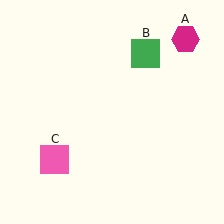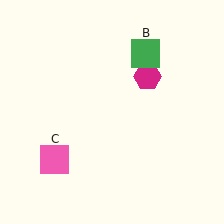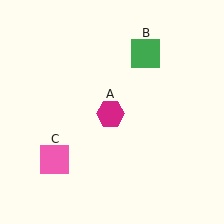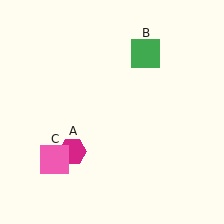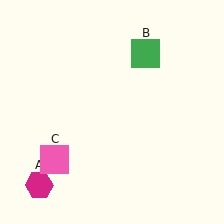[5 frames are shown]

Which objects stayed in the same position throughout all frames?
Green square (object B) and pink square (object C) remained stationary.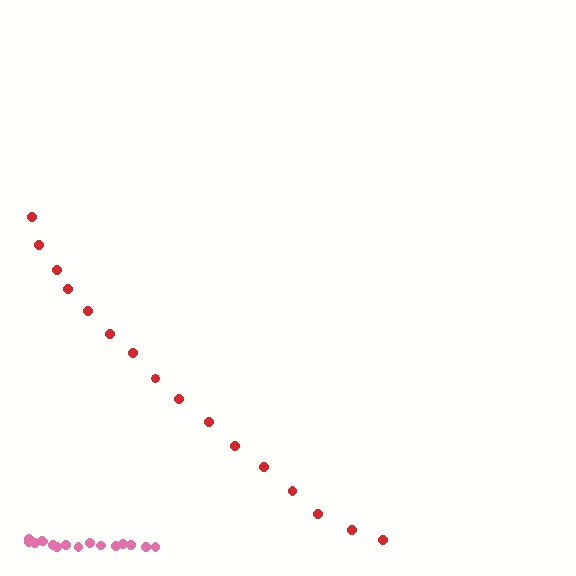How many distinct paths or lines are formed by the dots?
There are 2 distinct paths.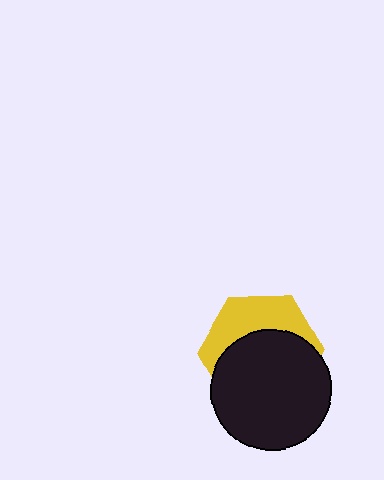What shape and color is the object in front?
The object in front is a black circle.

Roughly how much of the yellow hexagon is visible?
A small part of it is visible (roughly 39%).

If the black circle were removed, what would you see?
You would see the complete yellow hexagon.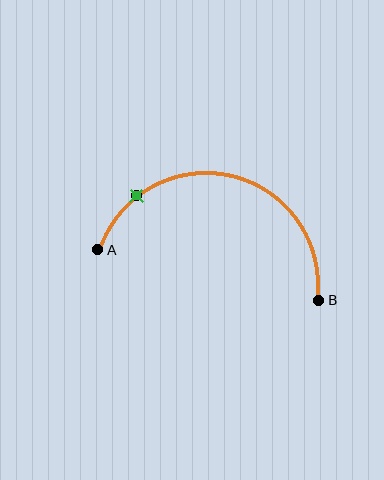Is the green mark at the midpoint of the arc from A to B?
No. The green mark lies on the arc but is closer to endpoint A. The arc midpoint would be at the point on the curve equidistant along the arc from both A and B.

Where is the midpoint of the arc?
The arc midpoint is the point on the curve farthest from the straight line joining A and B. It sits above that line.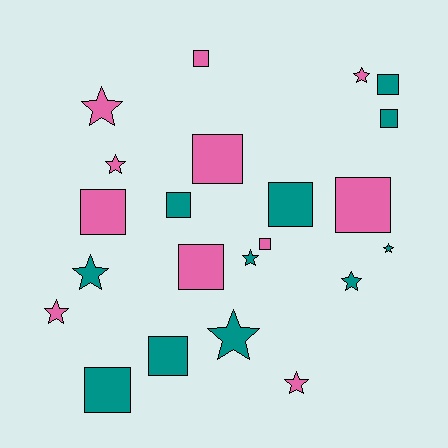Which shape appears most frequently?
Square, with 12 objects.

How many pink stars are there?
There are 5 pink stars.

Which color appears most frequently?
Teal, with 11 objects.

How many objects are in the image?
There are 22 objects.